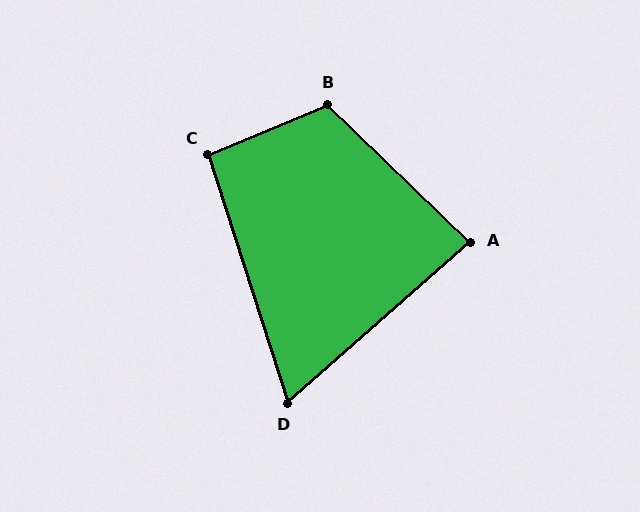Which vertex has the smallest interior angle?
D, at approximately 66 degrees.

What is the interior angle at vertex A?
Approximately 85 degrees (approximately right).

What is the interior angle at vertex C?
Approximately 95 degrees (approximately right).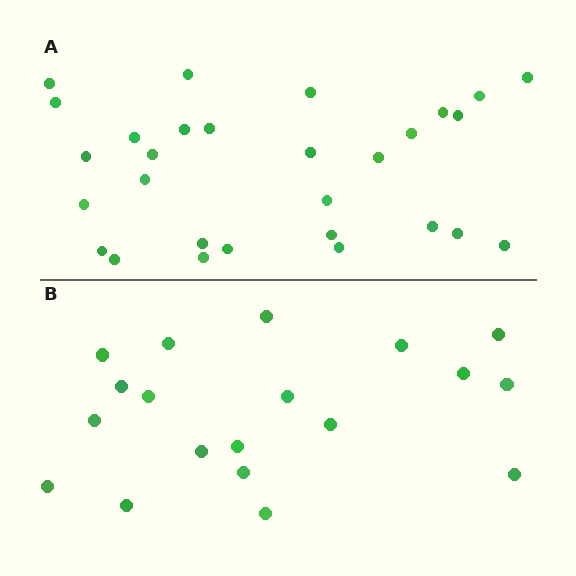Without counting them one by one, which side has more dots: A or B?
Region A (the top region) has more dots.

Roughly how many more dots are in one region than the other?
Region A has roughly 10 or so more dots than region B.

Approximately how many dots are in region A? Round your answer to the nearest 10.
About 30 dots. (The exact count is 29, which rounds to 30.)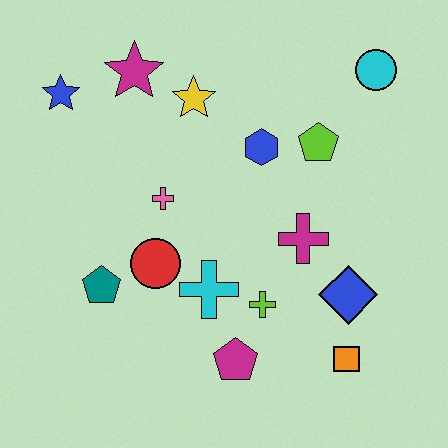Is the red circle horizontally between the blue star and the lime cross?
Yes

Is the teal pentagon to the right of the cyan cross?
No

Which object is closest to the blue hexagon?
The lime pentagon is closest to the blue hexagon.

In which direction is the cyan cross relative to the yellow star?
The cyan cross is below the yellow star.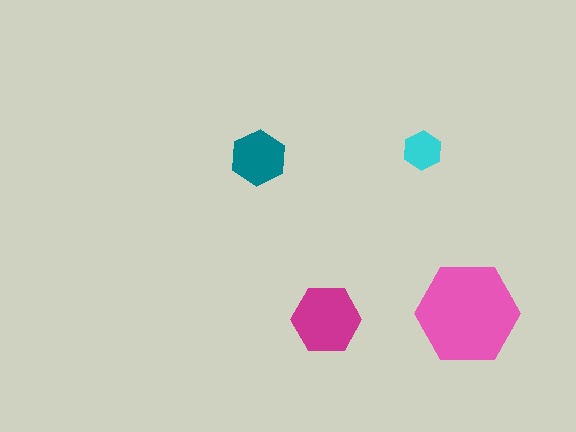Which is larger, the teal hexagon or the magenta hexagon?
The magenta one.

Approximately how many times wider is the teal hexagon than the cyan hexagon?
About 1.5 times wider.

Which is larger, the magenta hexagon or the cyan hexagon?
The magenta one.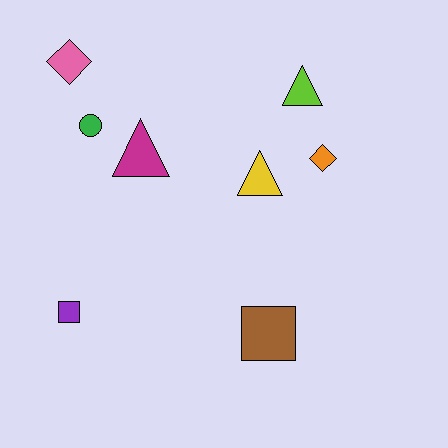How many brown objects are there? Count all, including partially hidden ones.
There is 1 brown object.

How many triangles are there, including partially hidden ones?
There are 3 triangles.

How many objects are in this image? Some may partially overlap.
There are 8 objects.